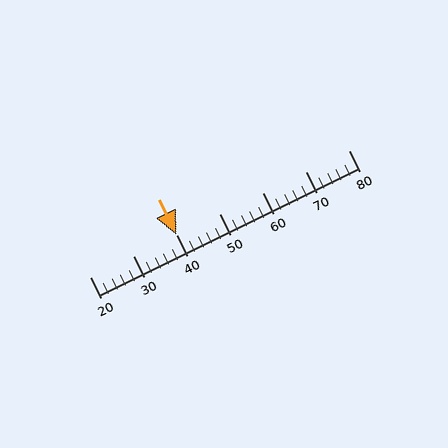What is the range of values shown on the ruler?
The ruler shows values from 20 to 80.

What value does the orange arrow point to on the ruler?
The orange arrow points to approximately 40.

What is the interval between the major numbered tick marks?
The major tick marks are spaced 10 units apart.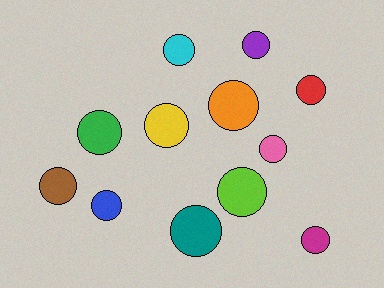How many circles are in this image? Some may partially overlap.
There are 12 circles.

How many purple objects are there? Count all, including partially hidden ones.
There is 1 purple object.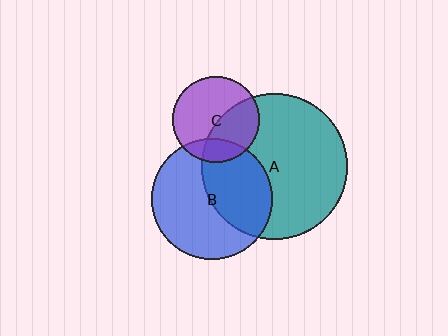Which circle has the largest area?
Circle A (teal).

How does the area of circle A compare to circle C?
Approximately 2.8 times.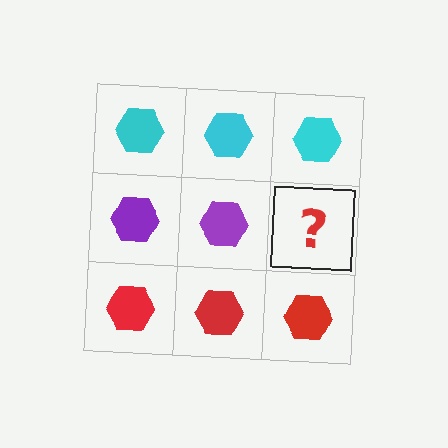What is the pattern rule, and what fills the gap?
The rule is that each row has a consistent color. The gap should be filled with a purple hexagon.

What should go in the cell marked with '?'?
The missing cell should contain a purple hexagon.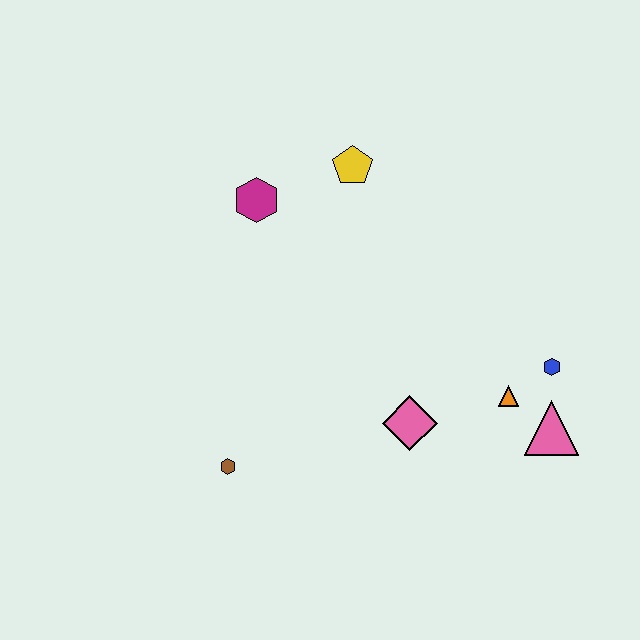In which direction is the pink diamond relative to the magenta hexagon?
The pink diamond is below the magenta hexagon.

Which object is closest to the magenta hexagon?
The yellow pentagon is closest to the magenta hexagon.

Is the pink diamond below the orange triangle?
Yes